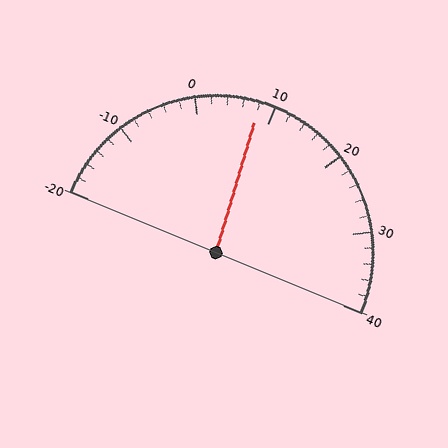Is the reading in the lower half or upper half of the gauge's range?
The reading is in the lower half of the range (-20 to 40).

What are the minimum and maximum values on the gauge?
The gauge ranges from -20 to 40.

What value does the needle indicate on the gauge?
The needle indicates approximately 8.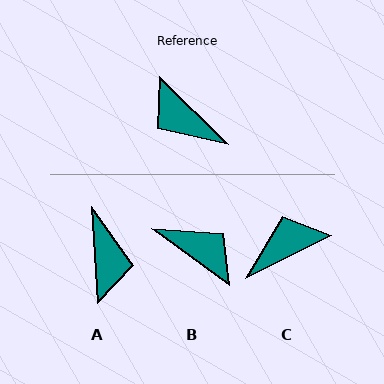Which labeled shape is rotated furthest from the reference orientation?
B, about 171 degrees away.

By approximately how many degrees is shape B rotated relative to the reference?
Approximately 171 degrees clockwise.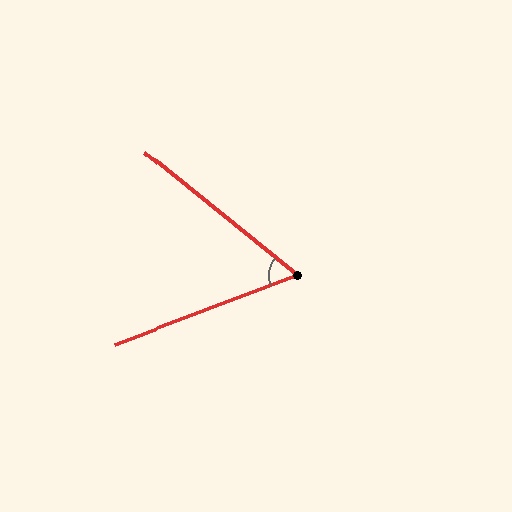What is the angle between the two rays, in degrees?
Approximately 60 degrees.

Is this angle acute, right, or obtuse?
It is acute.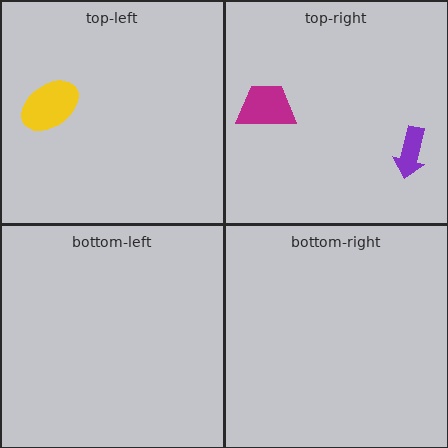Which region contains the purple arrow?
The top-right region.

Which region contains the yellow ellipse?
The top-left region.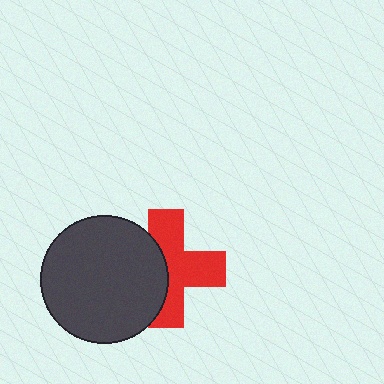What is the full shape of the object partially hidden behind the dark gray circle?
The partially hidden object is a red cross.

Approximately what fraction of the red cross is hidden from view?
Roughly 40% of the red cross is hidden behind the dark gray circle.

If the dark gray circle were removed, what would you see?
You would see the complete red cross.